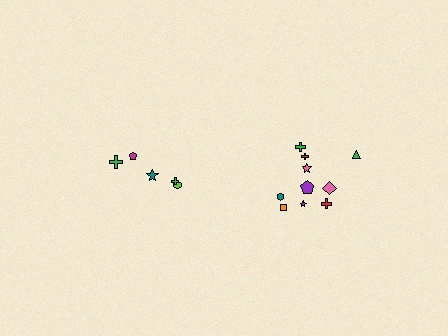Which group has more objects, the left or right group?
The right group.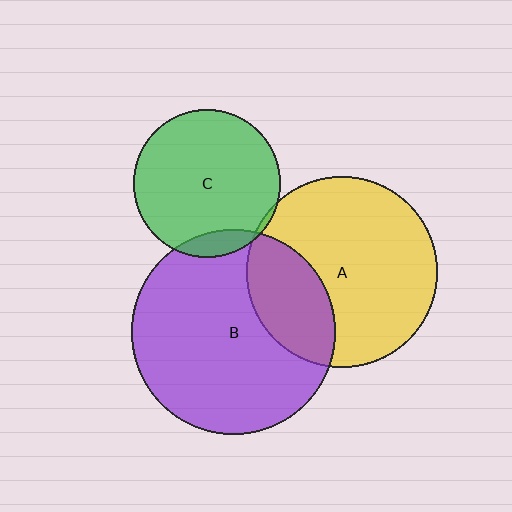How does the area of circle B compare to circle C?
Approximately 1.9 times.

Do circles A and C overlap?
Yes.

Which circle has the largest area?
Circle B (purple).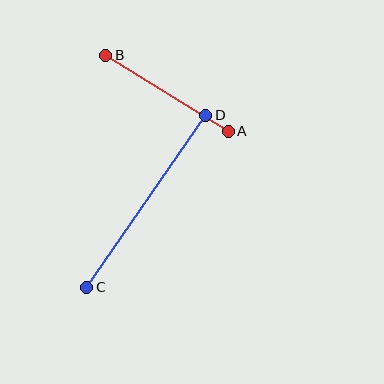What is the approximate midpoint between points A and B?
The midpoint is at approximately (167, 93) pixels.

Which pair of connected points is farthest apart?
Points C and D are farthest apart.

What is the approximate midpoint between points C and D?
The midpoint is at approximately (146, 201) pixels.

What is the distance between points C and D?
The distance is approximately 209 pixels.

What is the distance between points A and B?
The distance is approximately 144 pixels.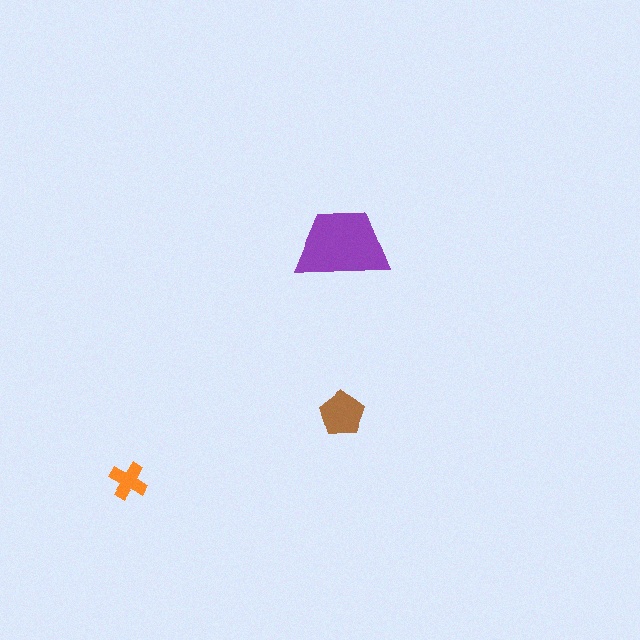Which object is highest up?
The purple trapezoid is topmost.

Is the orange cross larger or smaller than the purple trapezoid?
Smaller.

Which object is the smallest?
The orange cross.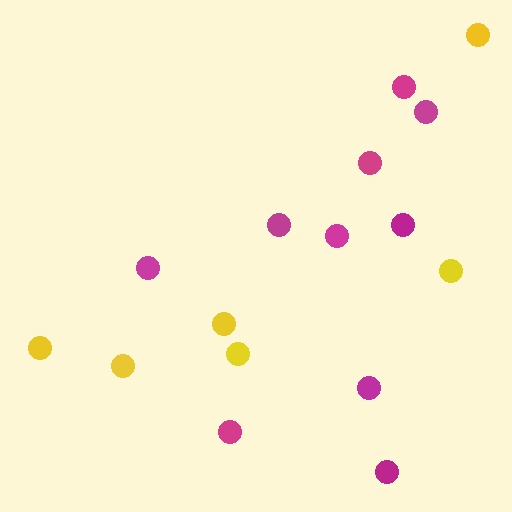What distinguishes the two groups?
There are 2 groups: one group of yellow circles (6) and one group of magenta circles (10).